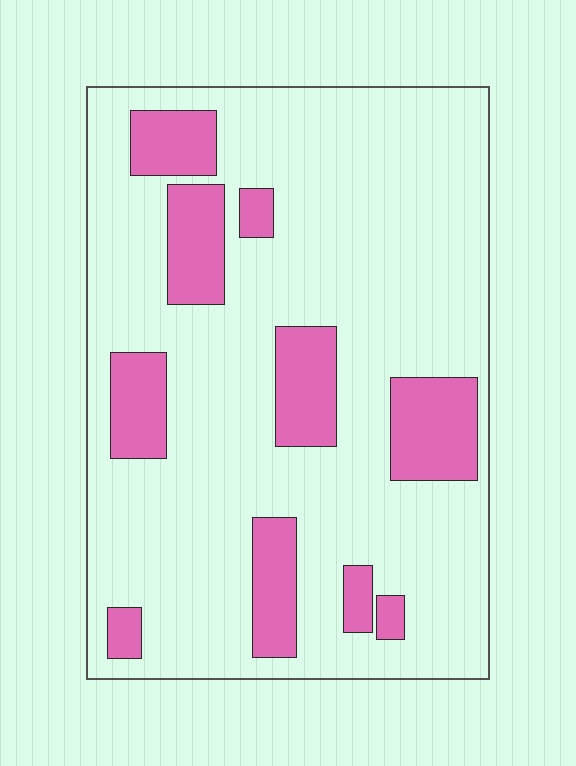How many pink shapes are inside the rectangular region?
10.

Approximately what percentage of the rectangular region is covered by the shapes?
Approximately 20%.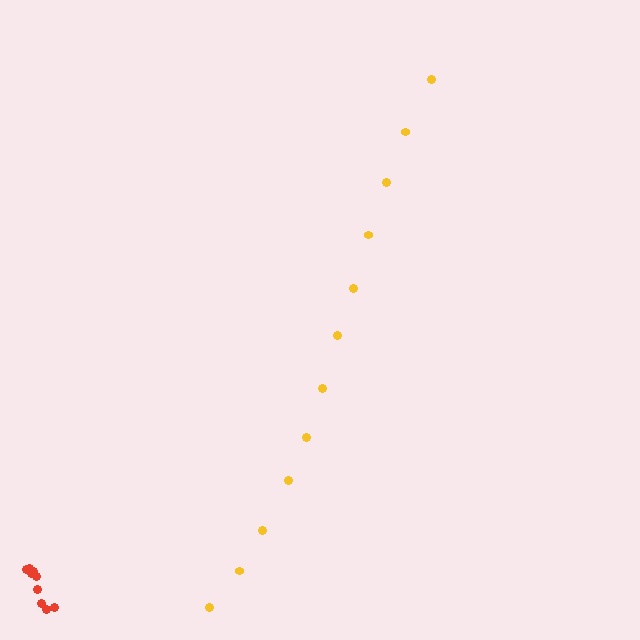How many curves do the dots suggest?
There are 2 distinct paths.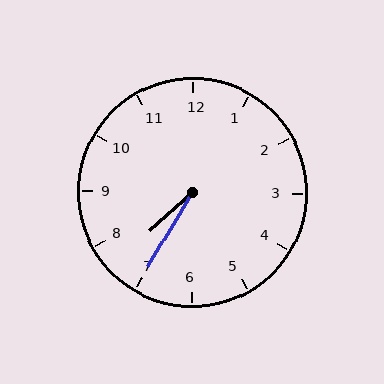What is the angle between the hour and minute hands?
Approximately 18 degrees.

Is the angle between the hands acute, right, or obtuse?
It is acute.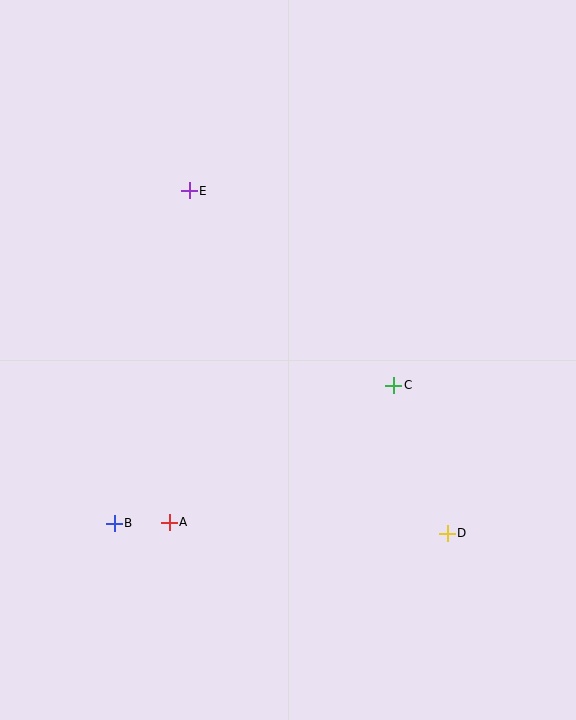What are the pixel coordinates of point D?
Point D is at (447, 533).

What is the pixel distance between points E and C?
The distance between E and C is 283 pixels.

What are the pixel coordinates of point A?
Point A is at (169, 522).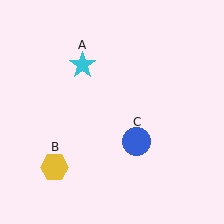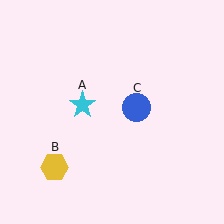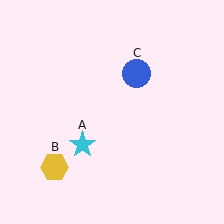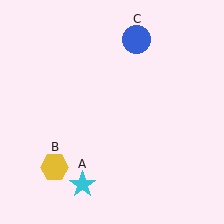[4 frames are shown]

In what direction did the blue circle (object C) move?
The blue circle (object C) moved up.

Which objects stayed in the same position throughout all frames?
Yellow hexagon (object B) remained stationary.